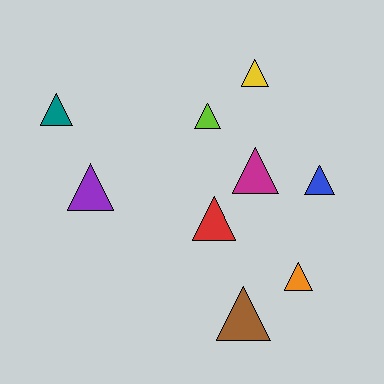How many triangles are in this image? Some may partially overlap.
There are 9 triangles.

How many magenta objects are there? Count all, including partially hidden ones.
There is 1 magenta object.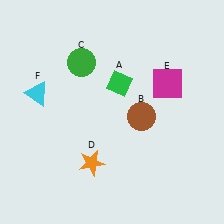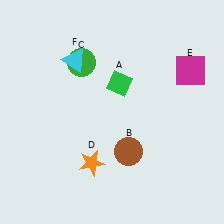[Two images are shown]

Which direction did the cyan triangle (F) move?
The cyan triangle (F) moved right.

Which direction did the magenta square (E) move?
The magenta square (E) moved right.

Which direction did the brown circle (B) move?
The brown circle (B) moved down.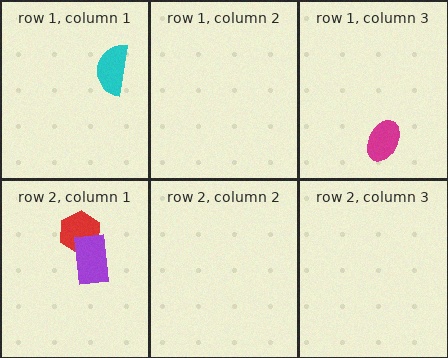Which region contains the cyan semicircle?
The row 1, column 1 region.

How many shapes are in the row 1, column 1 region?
1.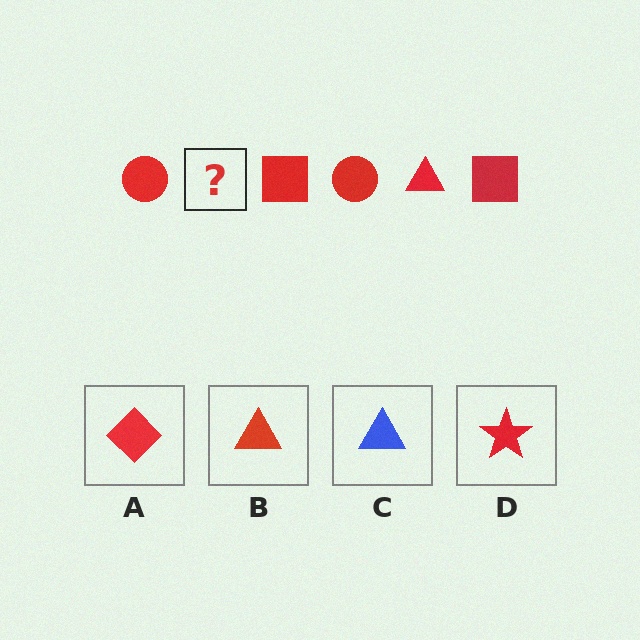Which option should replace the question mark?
Option B.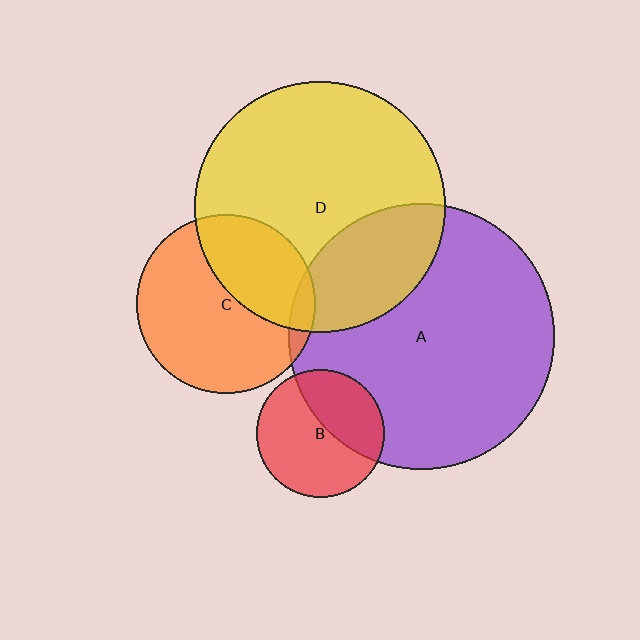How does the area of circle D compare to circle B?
Approximately 3.8 times.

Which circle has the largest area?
Circle A (purple).